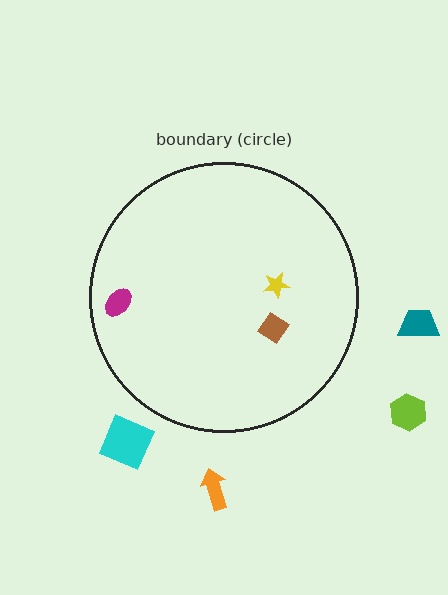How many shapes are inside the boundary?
3 inside, 4 outside.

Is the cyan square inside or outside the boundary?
Outside.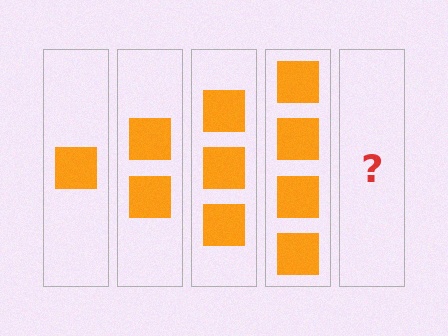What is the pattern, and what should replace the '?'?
The pattern is that each step adds one more square. The '?' should be 5 squares.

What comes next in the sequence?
The next element should be 5 squares.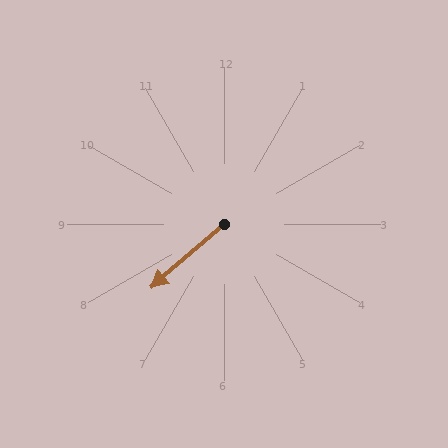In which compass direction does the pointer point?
Southwest.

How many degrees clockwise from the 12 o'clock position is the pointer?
Approximately 229 degrees.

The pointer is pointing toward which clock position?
Roughly 8 o'clock.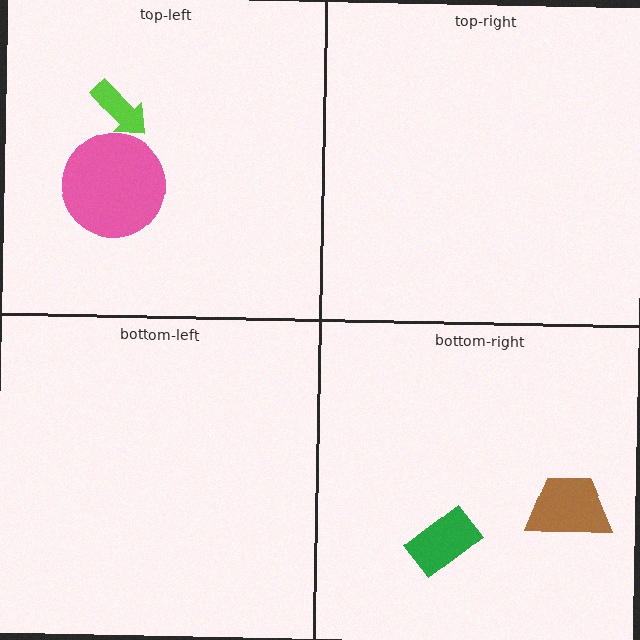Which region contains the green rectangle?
The bottom-right region.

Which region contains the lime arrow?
The top-left region.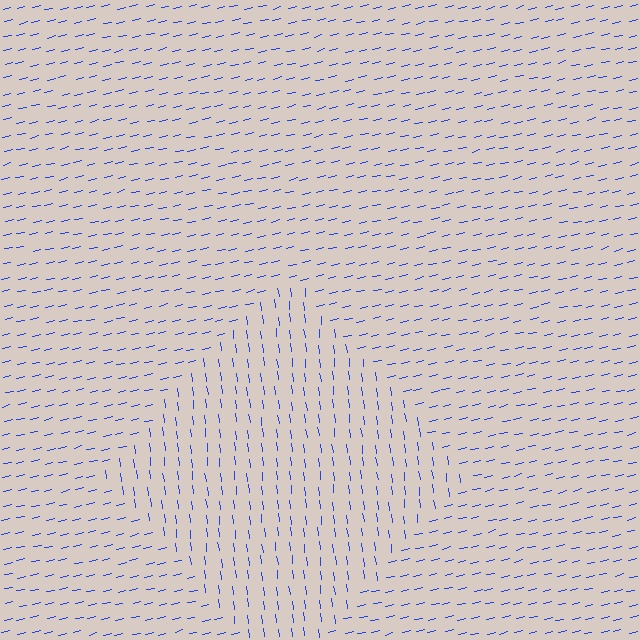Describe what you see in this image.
The image is filled with small blue line segments. A diamond region in the image has lines oriented differently from the surrounding lines, creating a visible texture boundary.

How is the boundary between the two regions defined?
The boundary is defined purely by a change in line orientation (approximately 83 degrees difference). All lines are the same color and thickness.